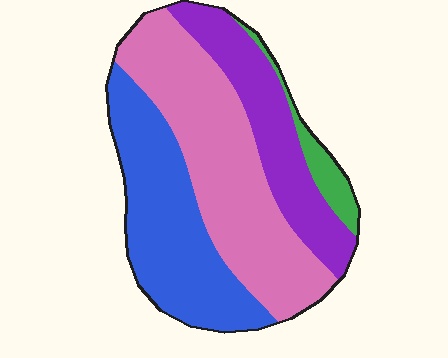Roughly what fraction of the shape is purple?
Purple covers 22% of the shape.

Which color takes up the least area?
Green, at roughly 5%.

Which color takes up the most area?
Pink, at roughly 40%.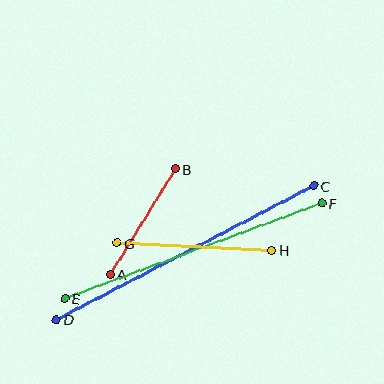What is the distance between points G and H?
The distance is approximately 155 pixels.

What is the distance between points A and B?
The distance is approximately 124 pixels.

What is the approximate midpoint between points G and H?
The midpoint is at approximately (195, 247) pixels.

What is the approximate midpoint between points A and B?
The midpoint is at approximately (143, 221) pixels.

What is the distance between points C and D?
The distance is approximately 290 pixels.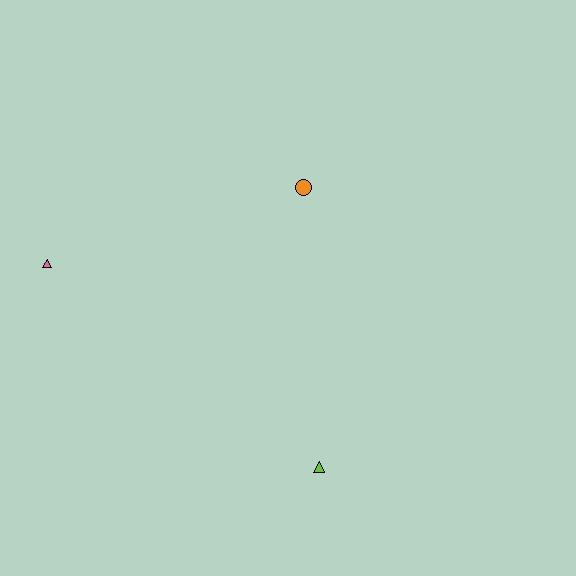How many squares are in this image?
There are no squares.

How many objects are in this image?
There are 3 objects.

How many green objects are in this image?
There are no green objects.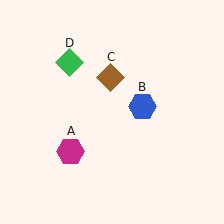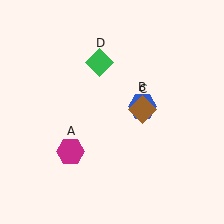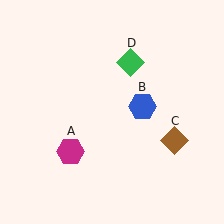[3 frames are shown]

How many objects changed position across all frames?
2 objects changed position: brown diamond (object C), green diamond (object D).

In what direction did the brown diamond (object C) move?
The brown diamond (object C) moved down and to the right.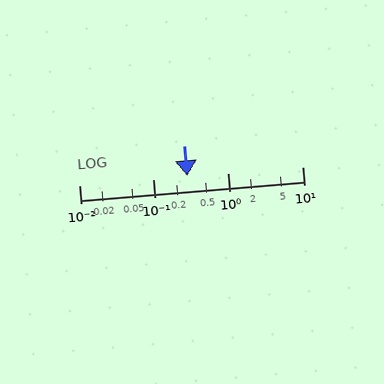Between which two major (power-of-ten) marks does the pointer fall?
The pointer is between 0.1 and 1.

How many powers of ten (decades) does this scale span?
The scale spans 3 decades, from 0.01 to 10.